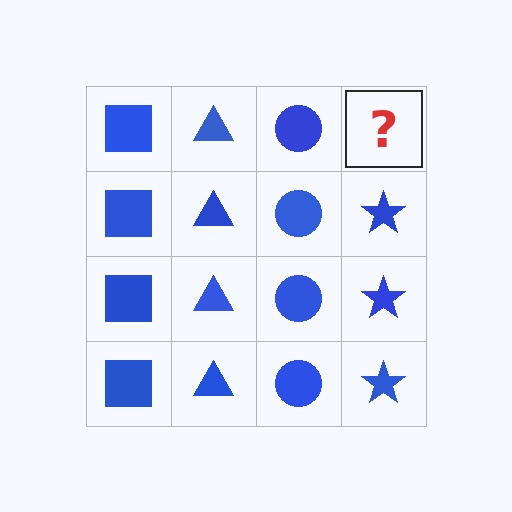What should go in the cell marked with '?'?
The missing cell should contain a blue star.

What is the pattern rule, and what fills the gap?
The rule is that each column has a consistent shape. The gap should be filled with a blue star.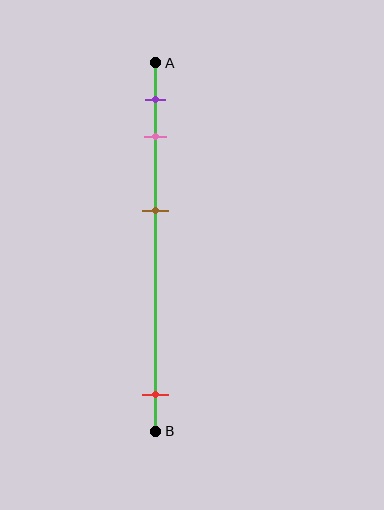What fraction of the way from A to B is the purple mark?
The purple mark is approximately 10% (0.1) of the way from A to B.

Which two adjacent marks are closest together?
The purple and pink marks are the closest adjacent pair.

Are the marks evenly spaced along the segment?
No, the marks are not evenly spaced.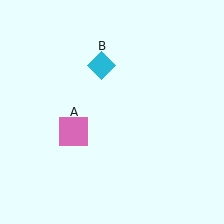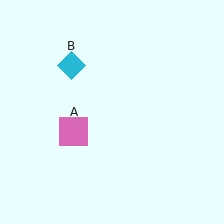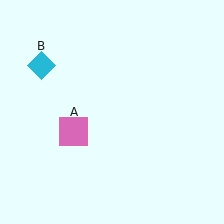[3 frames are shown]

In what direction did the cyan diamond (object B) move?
The cyan diamond (object B) moved left.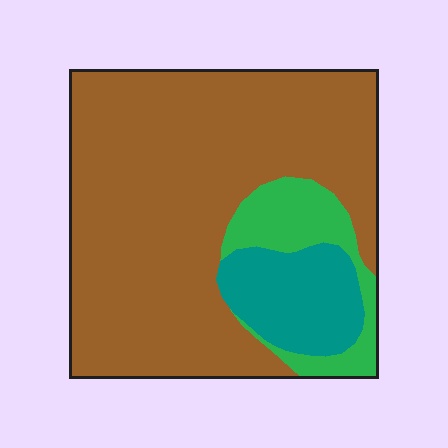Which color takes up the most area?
Brown, at roughly 75%.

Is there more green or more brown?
Brown.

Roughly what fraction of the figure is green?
Green covers roughly 10% of the figure.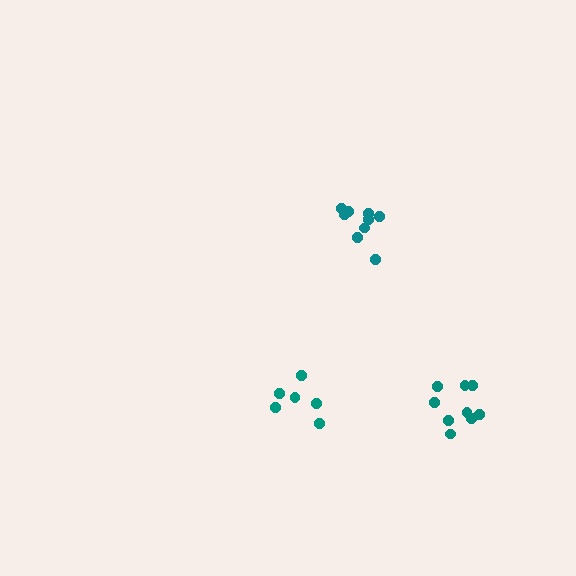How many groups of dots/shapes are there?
There are 3 groups.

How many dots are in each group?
Group 1: 9 dots, Group 2: 6 dots, Group 3: 9 dots (24 total).